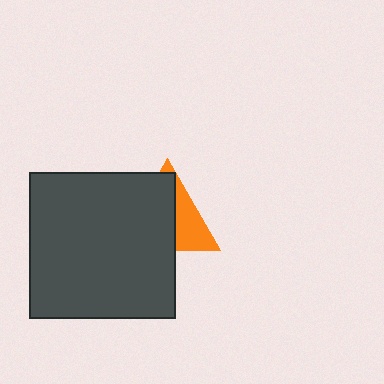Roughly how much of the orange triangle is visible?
A small part of it is visible (roughly 38%).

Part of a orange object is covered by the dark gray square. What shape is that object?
It is a triangle.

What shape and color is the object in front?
The object in front is a dark gray square.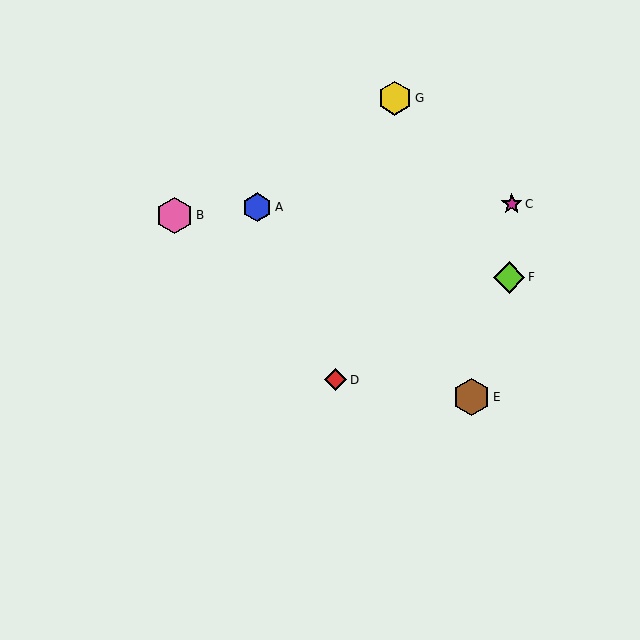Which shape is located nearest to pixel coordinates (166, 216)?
The pink hexagon (labeled B) at (175, 215) is nearest to that location.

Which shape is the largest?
The brown hexagon (labeled E) is the largest.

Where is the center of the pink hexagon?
The center of the pink hexagon is at (175, 215).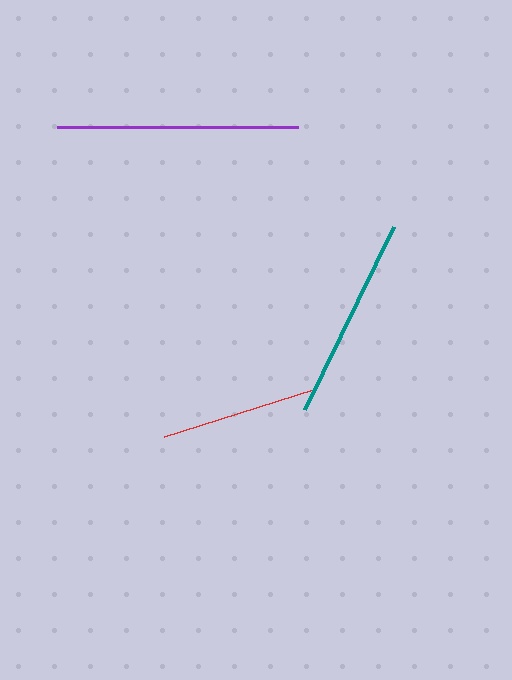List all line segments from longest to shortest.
From longest to shortest: purple, teal, red.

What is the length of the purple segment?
The purple segment is approximately 242 pixels long.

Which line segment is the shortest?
The red line is the shortest at approximately 156 pixels.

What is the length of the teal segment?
The teal segment is approximately 204 pixels long.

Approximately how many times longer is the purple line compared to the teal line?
The purple line is approximately 1.2 times the length of the teal line.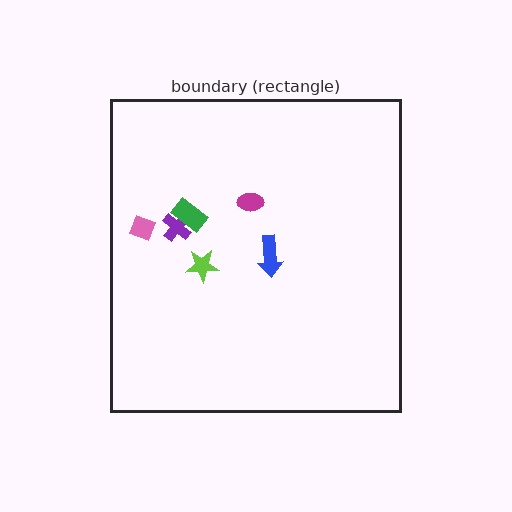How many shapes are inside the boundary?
6 inside, 0 outside.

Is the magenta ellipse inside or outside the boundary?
Inside.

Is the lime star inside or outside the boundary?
Inside.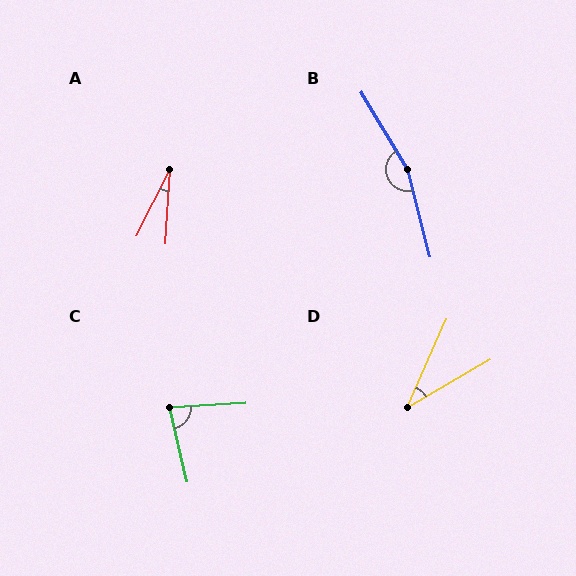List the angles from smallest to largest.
A (24°), D (36°), C (80°), B (164°).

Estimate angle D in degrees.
Approximately 36 degrees.